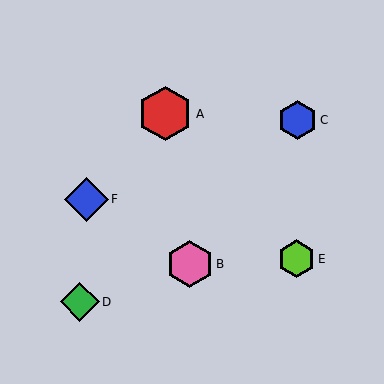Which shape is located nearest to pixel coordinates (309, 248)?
The lime hexagon (labeled E) at (296, 259) is nearest to that location.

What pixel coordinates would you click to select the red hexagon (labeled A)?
Click at (165, 114) to select the red hexagon A.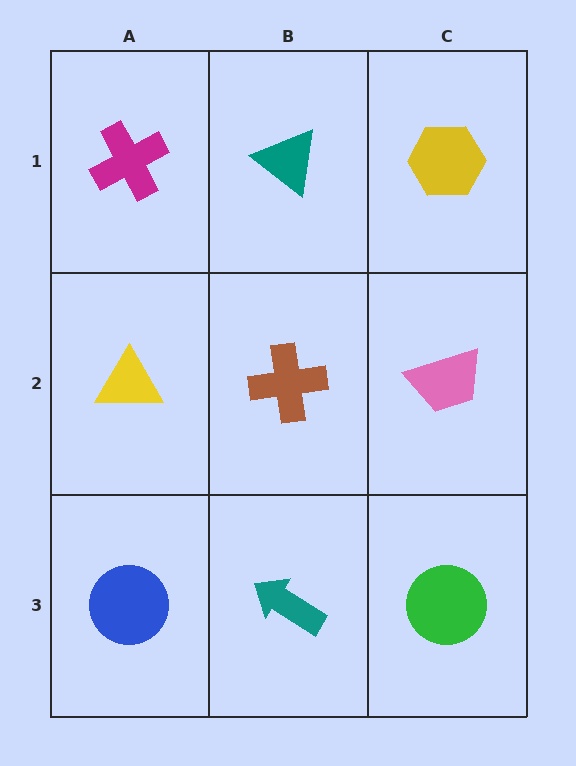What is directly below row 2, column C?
A green circle.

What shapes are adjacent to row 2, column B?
A teal triangle (row 1, column B), a teal arrow (row 3, column B), a yellow triangle (row 2, column A), a pink trapezoid (row 2, column C).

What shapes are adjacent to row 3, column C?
A pink trapezoid (row 2, column C), a teal arrow (row 3, column B).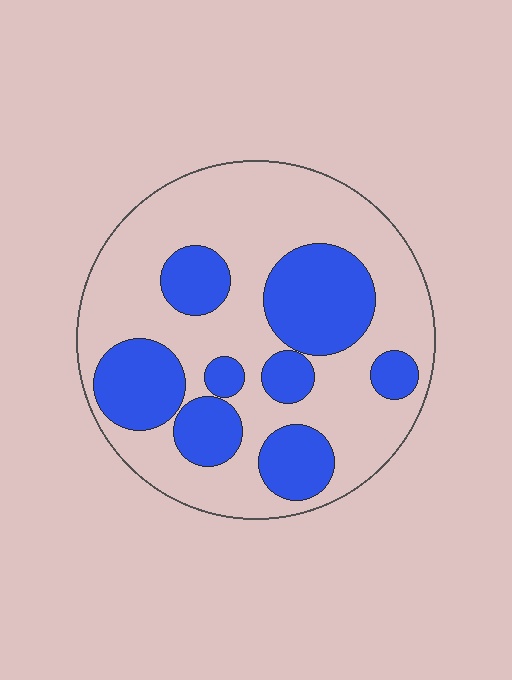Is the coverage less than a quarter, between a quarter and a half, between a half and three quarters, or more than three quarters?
Between a quarter and a half.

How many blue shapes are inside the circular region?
8.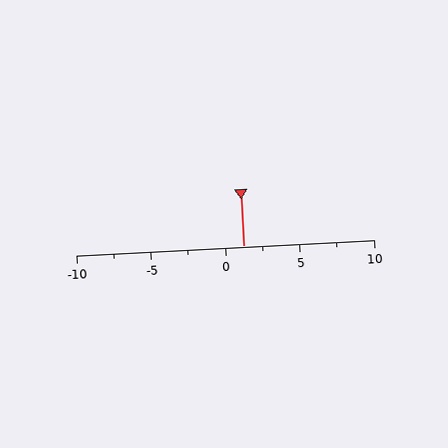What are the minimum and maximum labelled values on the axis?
The axis runs from -10 to 10.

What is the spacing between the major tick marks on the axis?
The major ticks are spaced 5 apart.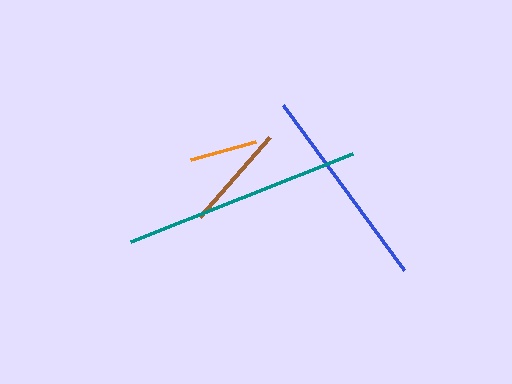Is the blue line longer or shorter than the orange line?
The blue line is longer than the orange line.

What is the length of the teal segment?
The teal segment is approximately 239 pixels long.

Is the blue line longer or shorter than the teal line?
The teal line is longer than the blue line.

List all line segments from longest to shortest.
From longest to shortest: teal, blue, brown, orange.